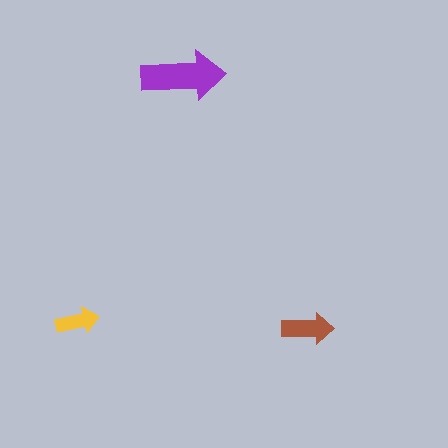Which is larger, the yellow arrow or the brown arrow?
The brown one.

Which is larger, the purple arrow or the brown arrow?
The purple one.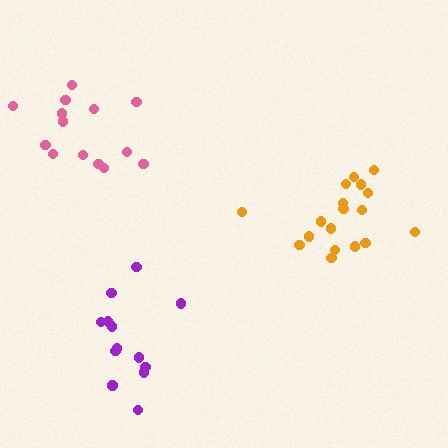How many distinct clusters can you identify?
There are 3 distinct clusters.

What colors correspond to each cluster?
The clusters are colored: pink, orange, purple.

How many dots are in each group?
Group 1: 14 dots, Group 2: 18 dots, Group 3: 13 dots (45 total).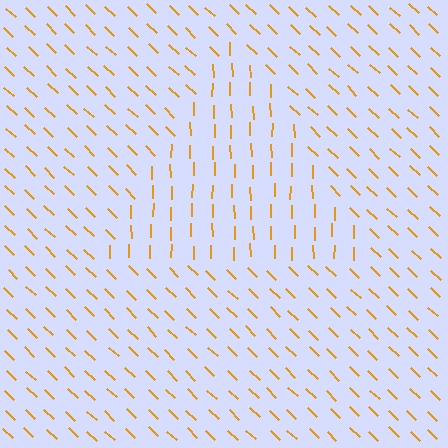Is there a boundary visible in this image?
Yes, there is a texture boundary formed by a change in line orientation.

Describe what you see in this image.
The image is filled with small orange line segments. A triangle region in the image has lines oriented differently from the surrounding lines, creating a visible texture boundary.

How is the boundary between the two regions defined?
The boundary is defined purely by a change in line orientation (approximately 45 degrees difference). All lines are the same color and thickness.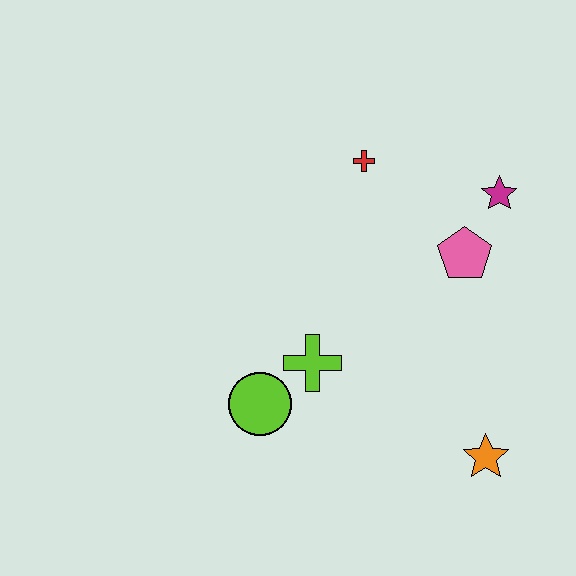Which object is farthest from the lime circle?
The magenta star is farthest from the lime circle.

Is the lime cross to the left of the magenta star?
Yes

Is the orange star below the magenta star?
Yes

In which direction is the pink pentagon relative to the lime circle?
The pink pentagon is to the right of the lime circle.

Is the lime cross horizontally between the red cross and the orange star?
No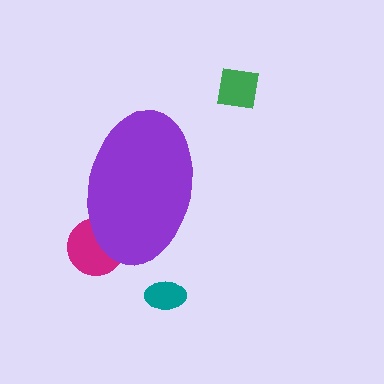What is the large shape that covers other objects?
A purple ellipse.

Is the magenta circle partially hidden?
Yes, the magenta circle is partially hidden behind the purple ellipse.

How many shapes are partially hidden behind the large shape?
1 shape is partially hidden.